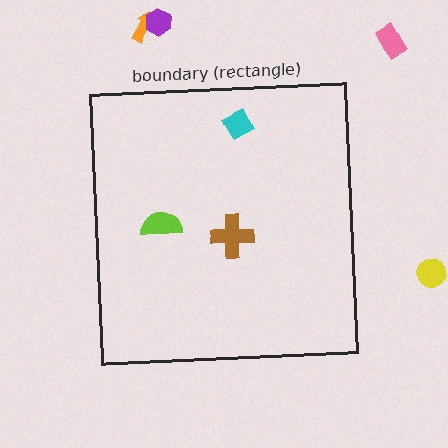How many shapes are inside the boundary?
3 inside, 4 outside.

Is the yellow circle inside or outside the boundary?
Outside.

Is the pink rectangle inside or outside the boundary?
Outside.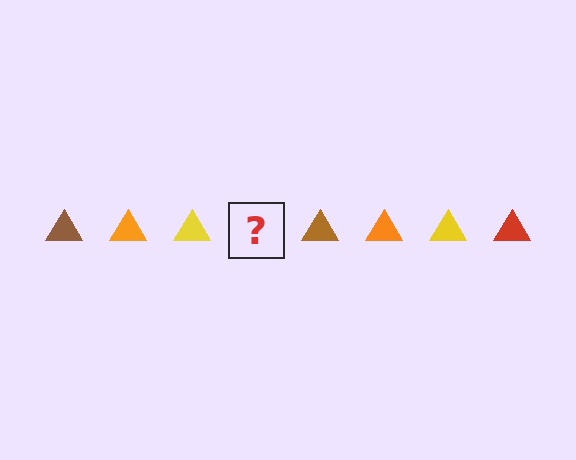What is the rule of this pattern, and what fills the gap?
The rule is that the pattern cycles through brown, orange, yellow, red triangles. The gap should be filled with a red triangle.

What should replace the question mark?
The question mark should be replaced with a red triangle.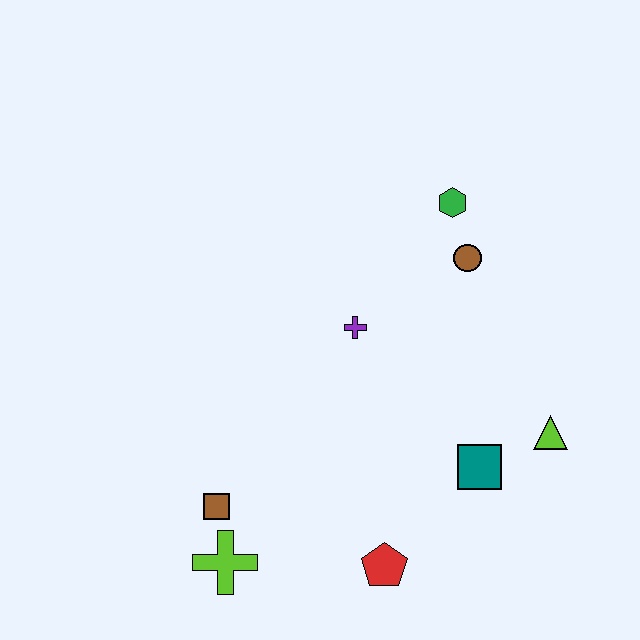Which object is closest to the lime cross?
The brown square is closest to the lime cross.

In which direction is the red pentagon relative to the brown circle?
The red pentagon is below the brown circle.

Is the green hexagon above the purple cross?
Yes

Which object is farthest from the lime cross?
The green hexagon is farthest from the lime cross.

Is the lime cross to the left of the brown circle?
Yes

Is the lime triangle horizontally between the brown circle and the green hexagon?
No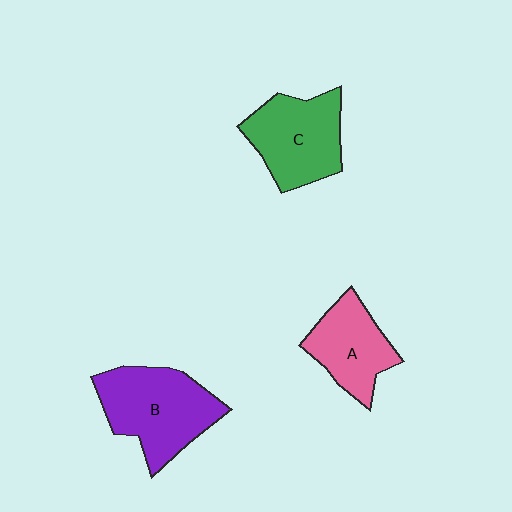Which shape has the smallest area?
Shape A (pink).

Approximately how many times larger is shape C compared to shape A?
Approximately 1.2 times.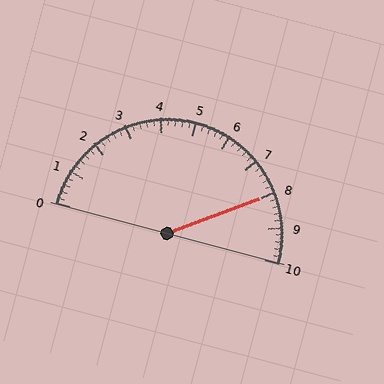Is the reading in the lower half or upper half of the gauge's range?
The reading is in the upper half of the range (0 to 10).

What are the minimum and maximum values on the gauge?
The gauge ranges from 0 to 10.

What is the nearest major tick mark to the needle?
The nearest major tick mark is 8.